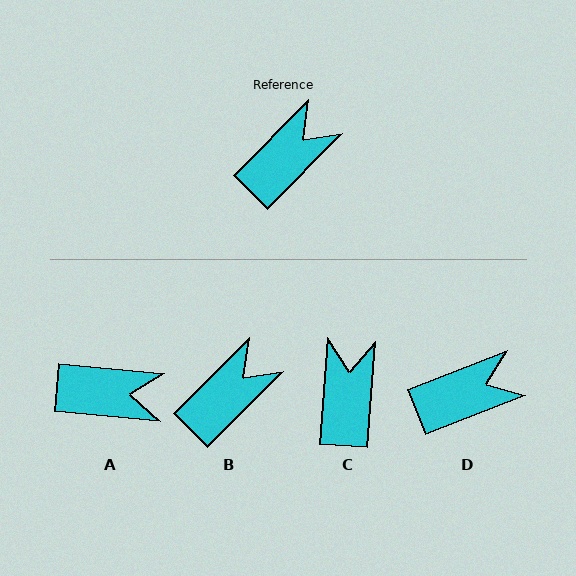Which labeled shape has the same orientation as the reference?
B.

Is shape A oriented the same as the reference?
No, it is off by about 50 degrees.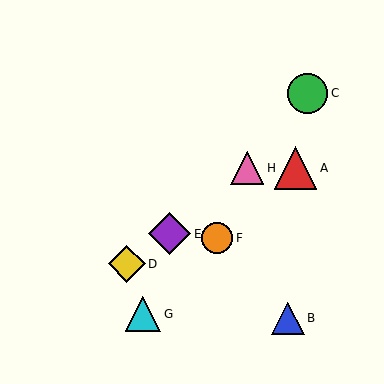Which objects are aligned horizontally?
Objects A, H are aligned horizontally.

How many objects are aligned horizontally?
2 objects (A, H) are aligned horizontally.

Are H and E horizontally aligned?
No, H is at y≈168 and E is at y≈234.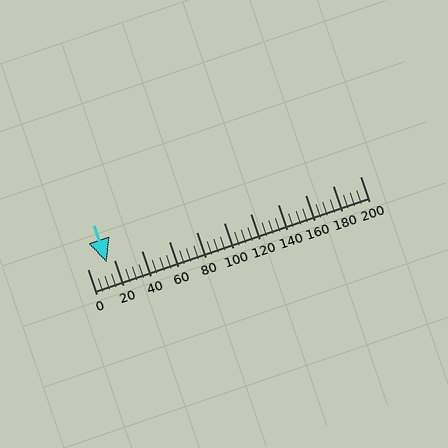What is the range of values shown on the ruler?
The ruler shows values from 0 to 200.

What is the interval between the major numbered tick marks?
The major tick marks are spaced 20 units apart.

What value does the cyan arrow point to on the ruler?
The cyan arrow points to approximately 14.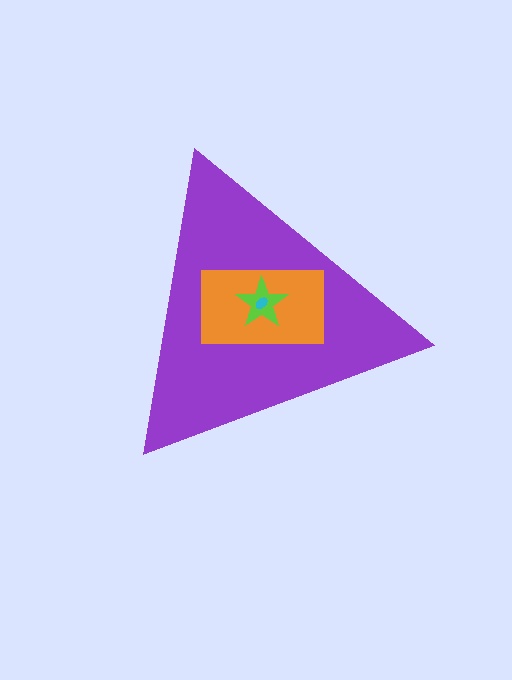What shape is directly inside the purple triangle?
The orange rectangle.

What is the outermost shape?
The purple triangle.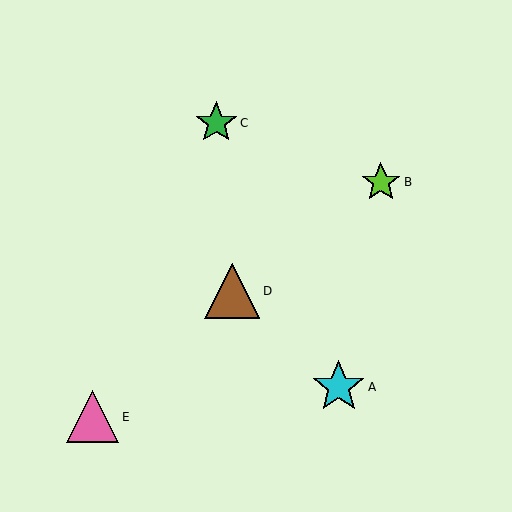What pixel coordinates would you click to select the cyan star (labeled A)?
Click at (339, 387) to select the cyan star A.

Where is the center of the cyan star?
The center of the cyan star is at (339, 387).